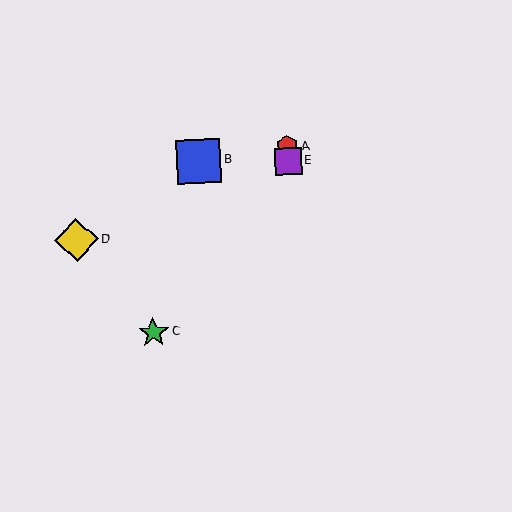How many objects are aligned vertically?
2 objects (A, E) are aligned vertically.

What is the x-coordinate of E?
Object E is at x≈288.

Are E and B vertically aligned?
No, E is at x≈288 and B is at x≈199.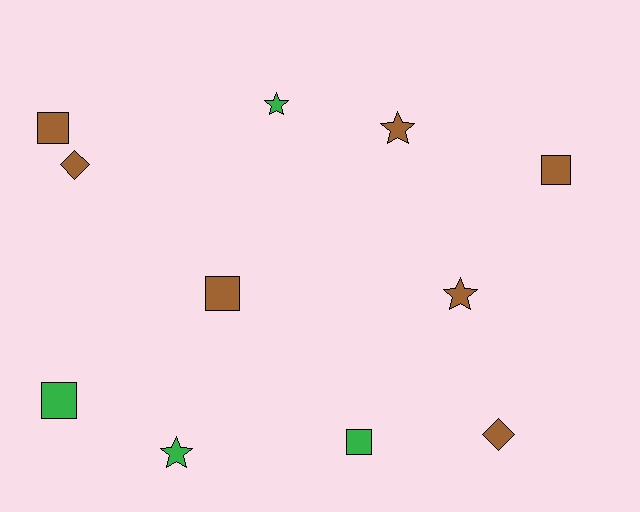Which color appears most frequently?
Brown, with 7 objects.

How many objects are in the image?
There are 11 objects.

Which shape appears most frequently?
Square, with 5 objects.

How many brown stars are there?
There are 2 brown stars.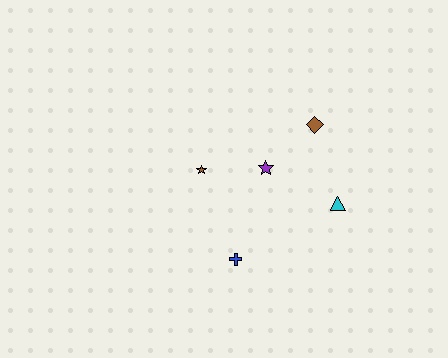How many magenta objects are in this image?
There are no magenta objects.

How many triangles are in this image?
There is 1 triangle.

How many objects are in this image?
There are 5 objects.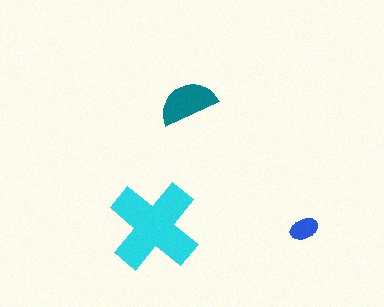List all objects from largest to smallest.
The cyan cross, the teal semicircle, the blue ellipse.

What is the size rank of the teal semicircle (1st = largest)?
2nd.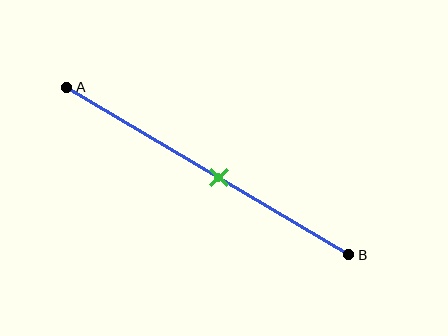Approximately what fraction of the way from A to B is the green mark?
The green mark is approximately 55% of the way from A to B.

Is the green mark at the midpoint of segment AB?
No, the mark is at about 55% from A, not at the 50% midpoint.